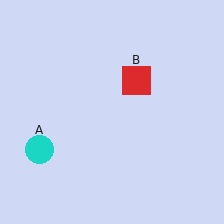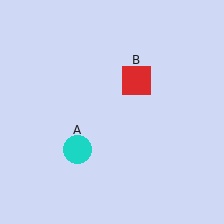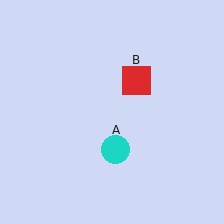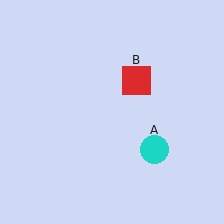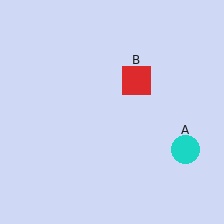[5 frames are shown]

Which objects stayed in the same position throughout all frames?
Red square (object B) remained stationary.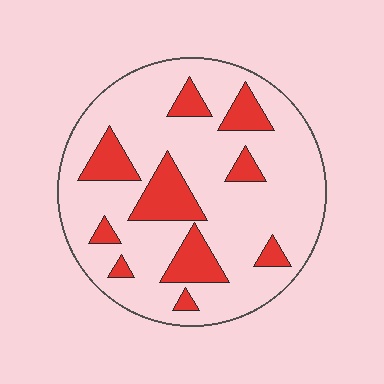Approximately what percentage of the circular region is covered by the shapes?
Approximately 20%.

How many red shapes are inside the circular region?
10.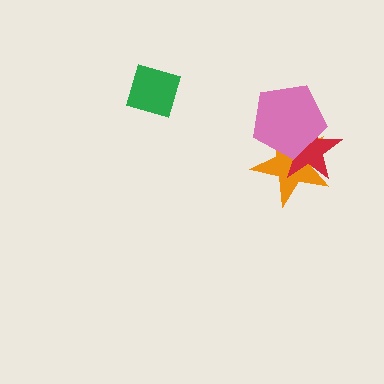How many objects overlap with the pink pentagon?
2 objects overlap with the pink pentagon.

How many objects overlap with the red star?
2 objects overlap with the red star.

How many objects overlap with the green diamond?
0 objects overlap with the green diamond.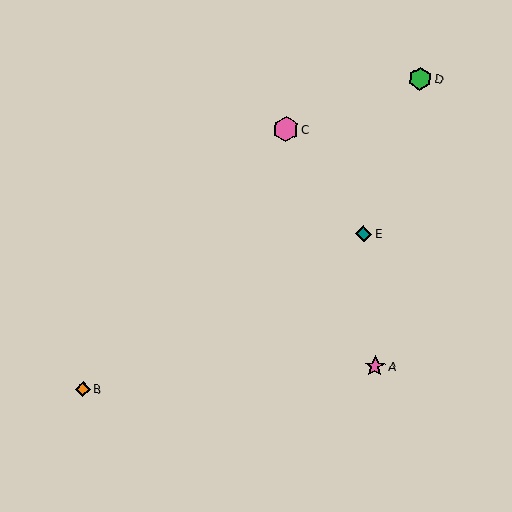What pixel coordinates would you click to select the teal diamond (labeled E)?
Click at (364, 234) to select the teal diamond E.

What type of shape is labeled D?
Shape D is a green hexagon.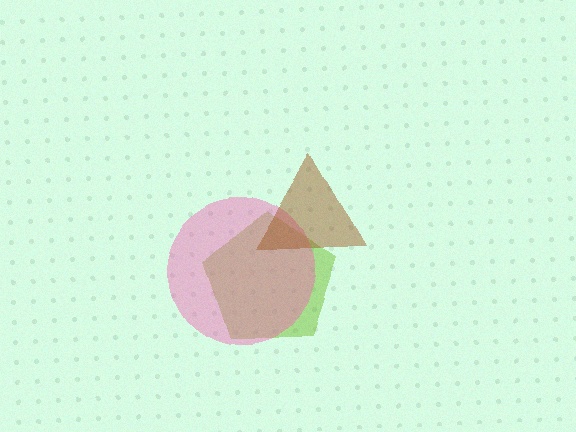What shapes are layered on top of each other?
The layered shapes are: a lime pentagon, a pink circle, a brown triangle.